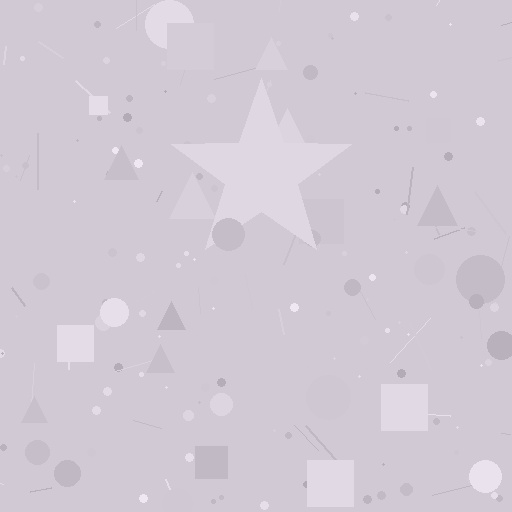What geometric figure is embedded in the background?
A star is embedded in the background.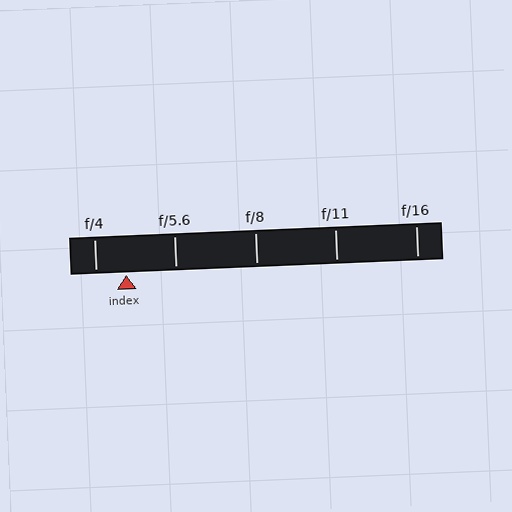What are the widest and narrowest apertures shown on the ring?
The widest aperture shown is f/4 and the narrowest is f/16.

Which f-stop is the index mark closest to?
The index mark is closest to f/4.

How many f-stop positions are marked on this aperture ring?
There are 5 f-stop positions marked.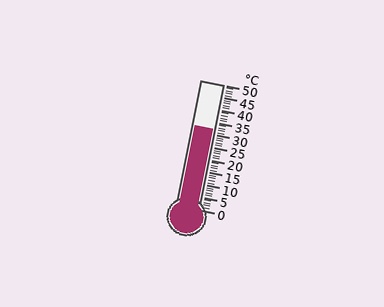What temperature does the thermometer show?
The thermometer shows approximately 32°C.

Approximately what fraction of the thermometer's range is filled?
The thermometer is filled to approximately 65% of its range.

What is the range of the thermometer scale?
The thermometer scale ranges from 0°C to 50°C.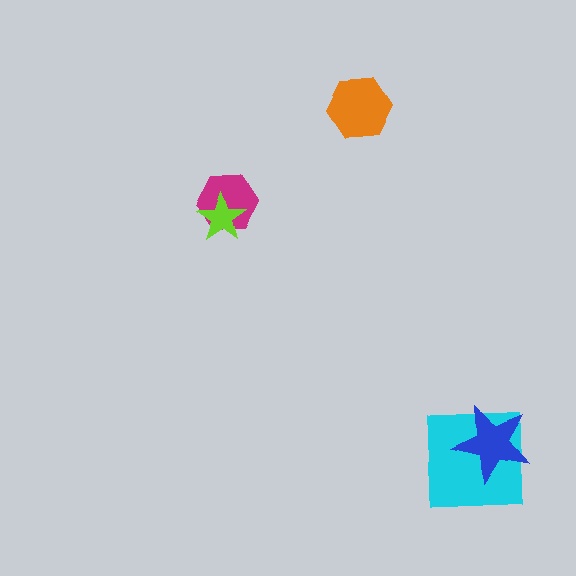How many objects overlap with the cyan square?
1 object overlaps with the cyan square.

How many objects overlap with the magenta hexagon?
1 object overlaps with the magenta hexagon.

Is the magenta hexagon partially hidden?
Yes, it is partially covered by another shape.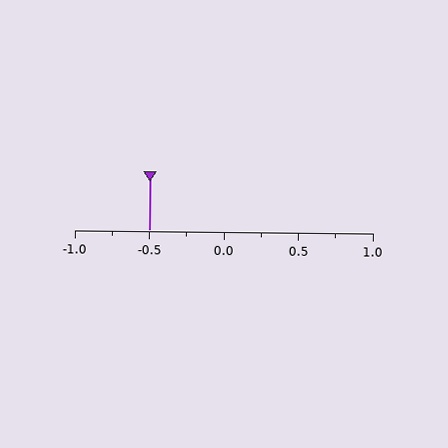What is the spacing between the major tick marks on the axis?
The major ticks are spaced 0.5 apart.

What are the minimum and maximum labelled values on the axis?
The axis runs from -1.0 to 1.0.